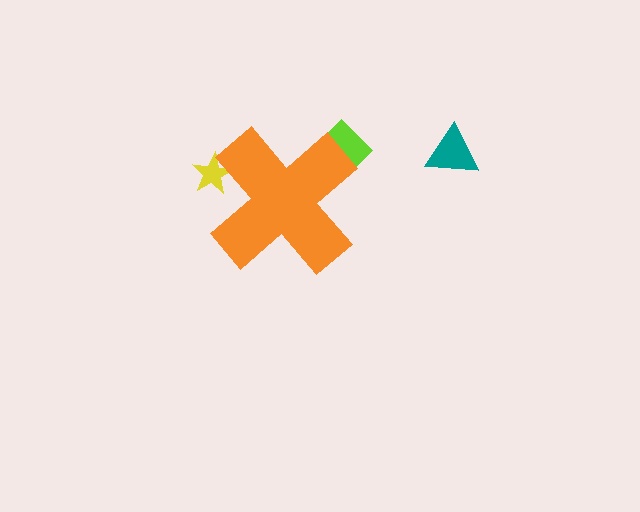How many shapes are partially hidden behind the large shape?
2 shapes are partially hidden.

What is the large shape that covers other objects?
An orange cross.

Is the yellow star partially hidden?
Yes, the yellow star is partially hidden behind the orange cross.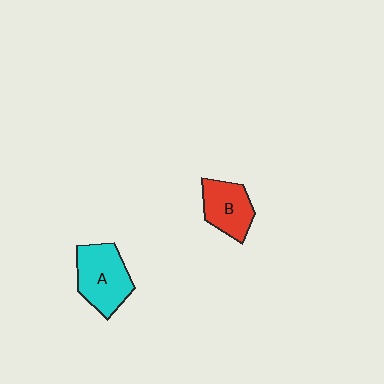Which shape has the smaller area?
Shape B (red).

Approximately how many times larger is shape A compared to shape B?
Approximately 1.3 times.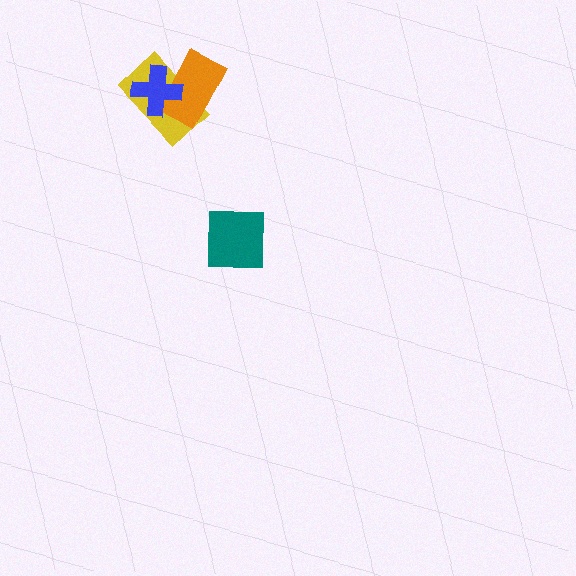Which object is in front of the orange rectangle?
The blue cross is in front of the orange rectangle.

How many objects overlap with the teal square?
0 objects overlap with the teal square.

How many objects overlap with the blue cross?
2 objects overlap with the blue cross.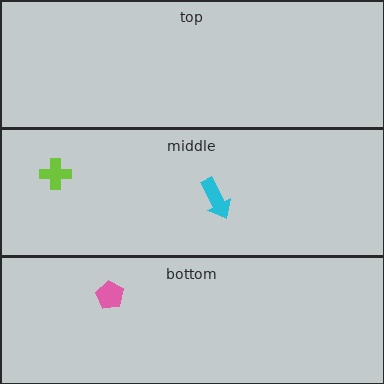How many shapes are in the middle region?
2.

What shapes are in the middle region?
The cyan arrow, the lime cross.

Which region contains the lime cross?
The middle region.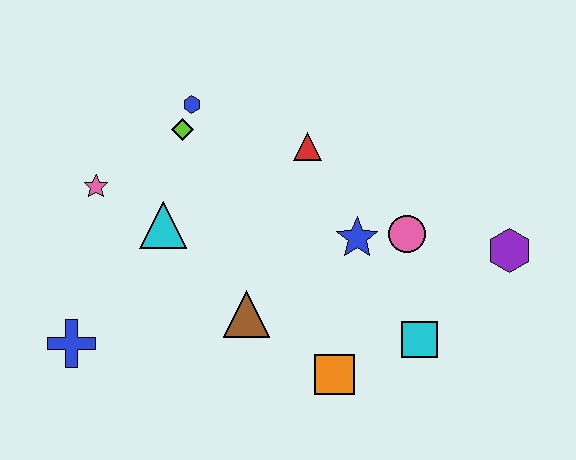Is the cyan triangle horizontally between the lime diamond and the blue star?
No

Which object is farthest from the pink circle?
The blue cross is farthest from the pink circle.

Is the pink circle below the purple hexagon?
No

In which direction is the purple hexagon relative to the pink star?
The purple hexagon is to the right of the pink star.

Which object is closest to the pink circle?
The blue star is closest to the pink circle.